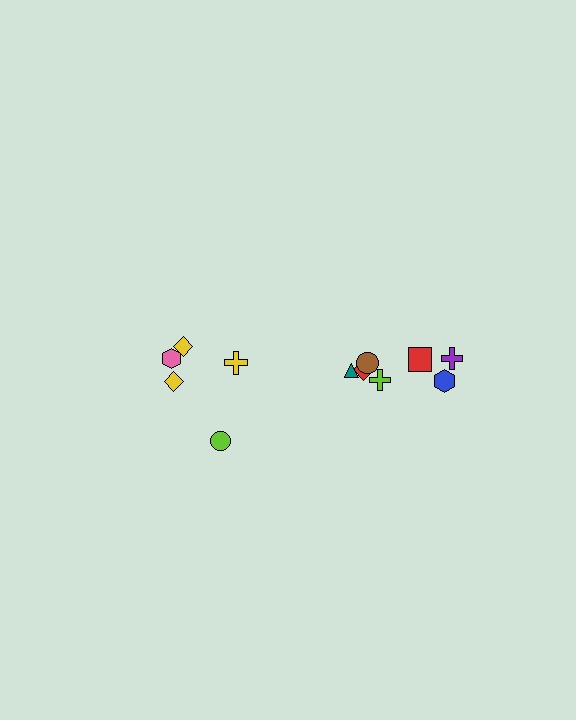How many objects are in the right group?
There are 7 objects.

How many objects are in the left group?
There are 5 objects.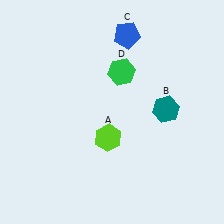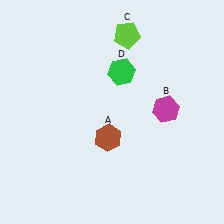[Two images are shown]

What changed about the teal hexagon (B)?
In Image 1, B is teal. In Image 2, it changed to magenta.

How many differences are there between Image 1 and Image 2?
There are 3 differences between the two images.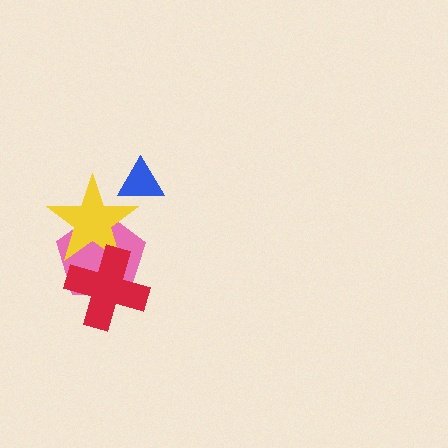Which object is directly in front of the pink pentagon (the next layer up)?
The yellow star is directly in front of the pink pentagon.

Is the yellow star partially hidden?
Yes, it is partially covered by another shape.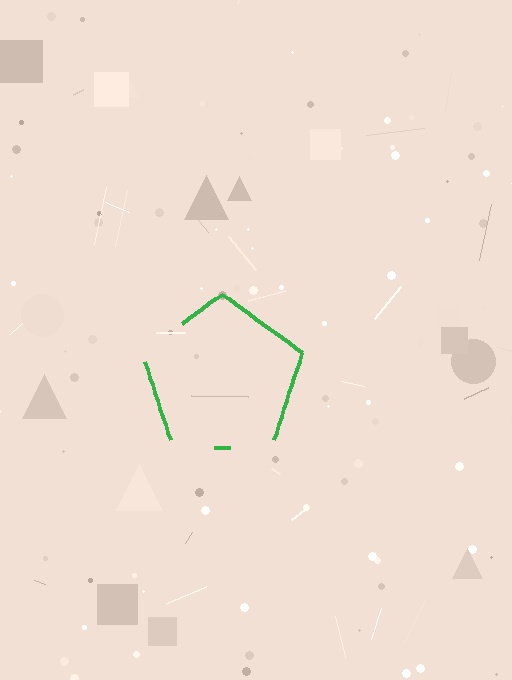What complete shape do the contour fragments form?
The contour fragments form a pentagon.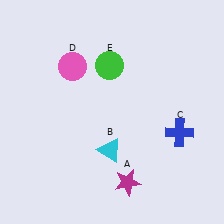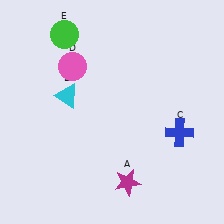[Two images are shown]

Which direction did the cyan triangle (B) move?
The cyan triangle (B) moved up.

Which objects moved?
The objects that moved are: the cyan triangle (B), the green circle (E).